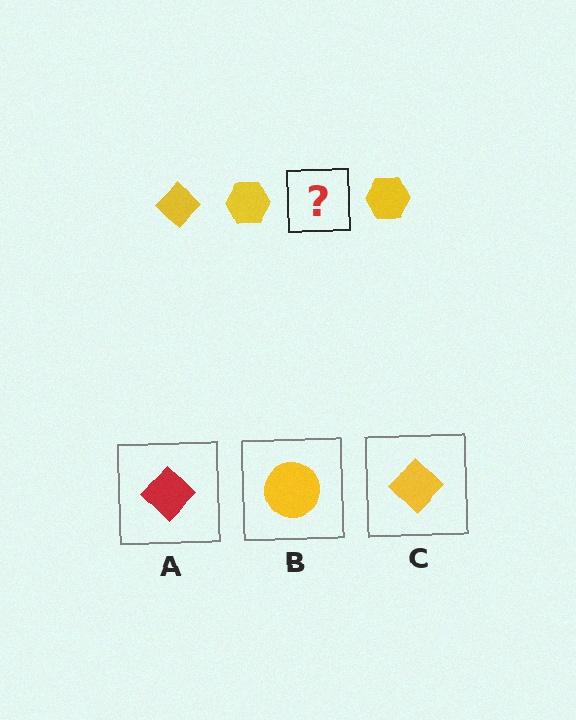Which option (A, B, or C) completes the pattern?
C.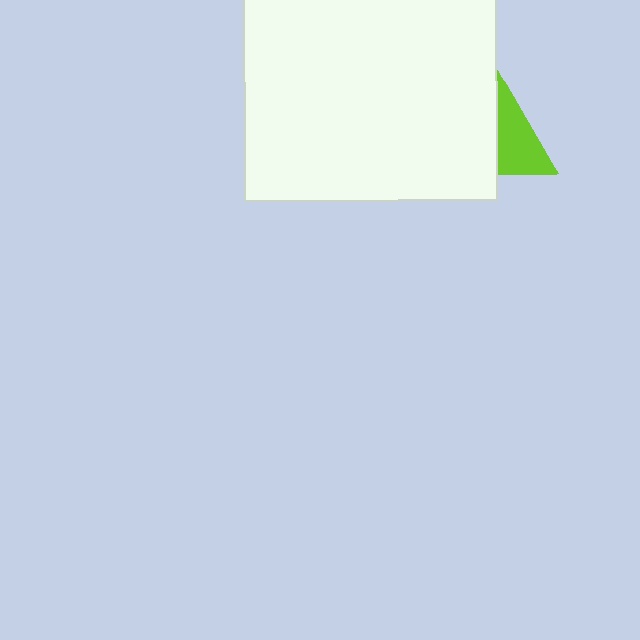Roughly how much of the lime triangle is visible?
A small part of it is visible (roughly 40%).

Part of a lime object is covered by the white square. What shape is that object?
It is a triangle.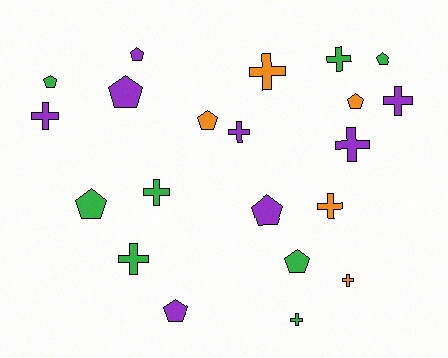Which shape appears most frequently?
Cross, with 11 objects.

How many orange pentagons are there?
There are 2 orange pentagons.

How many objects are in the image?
There are 21 objects.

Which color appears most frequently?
Purple, with 8 objects.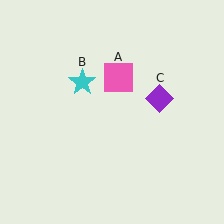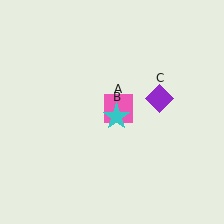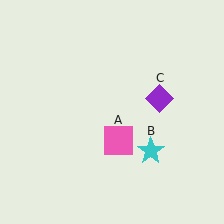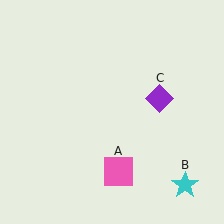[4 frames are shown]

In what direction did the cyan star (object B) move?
The cyan star (object B) moved down and to the right.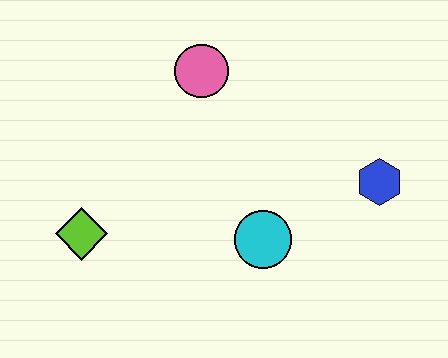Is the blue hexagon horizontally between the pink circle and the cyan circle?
No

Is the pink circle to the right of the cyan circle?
No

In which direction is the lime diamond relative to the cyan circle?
The lime diamond is to the left of the cyan circle.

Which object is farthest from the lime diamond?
The blue hexagon is farthest from the lime diamond.